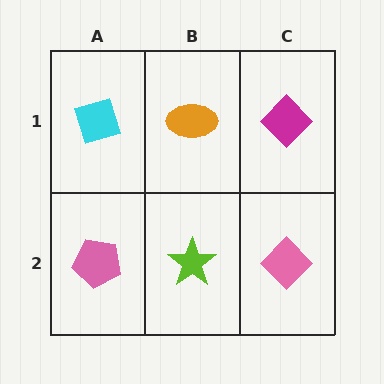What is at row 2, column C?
A pink diamond.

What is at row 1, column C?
A magenta diamond.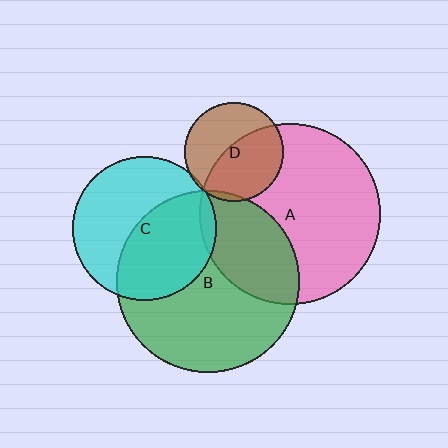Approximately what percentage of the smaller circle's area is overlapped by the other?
Approximately 55%.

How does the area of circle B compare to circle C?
Approximately 1.6 times.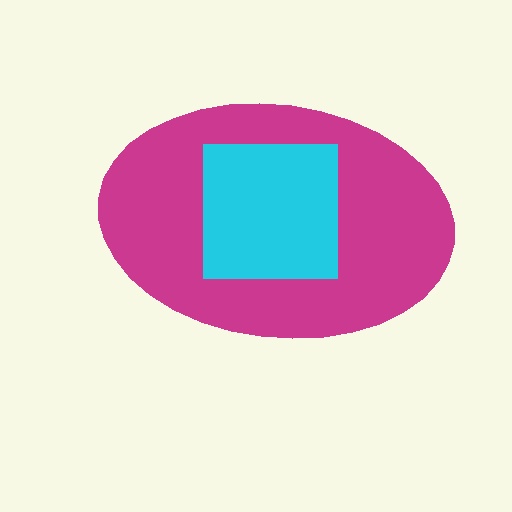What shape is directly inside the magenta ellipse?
The cyan square.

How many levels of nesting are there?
2.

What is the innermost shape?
The cyan square.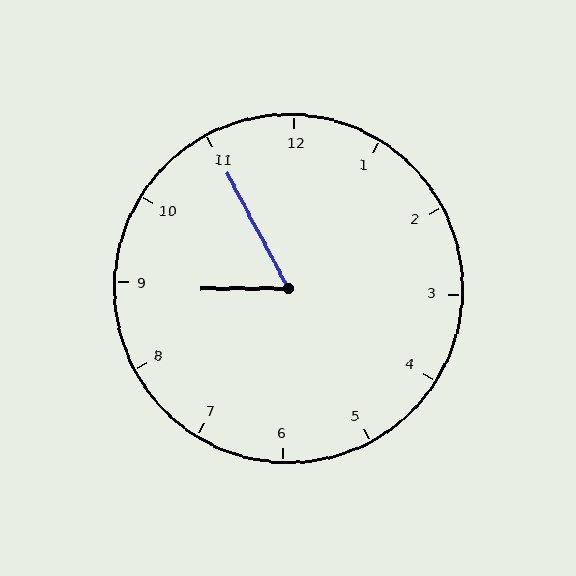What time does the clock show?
8:55.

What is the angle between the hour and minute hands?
Approximately 62 degrees.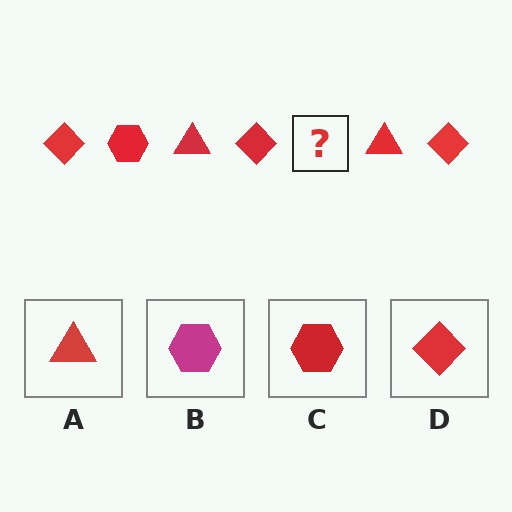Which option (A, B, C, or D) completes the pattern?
C.